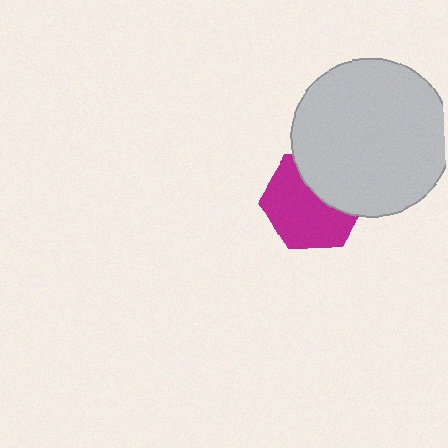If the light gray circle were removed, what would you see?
You would see the complete magenta hexagon.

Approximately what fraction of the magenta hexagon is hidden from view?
Roughly 37% of the magenta hexagon is hidden behind the light gray circle.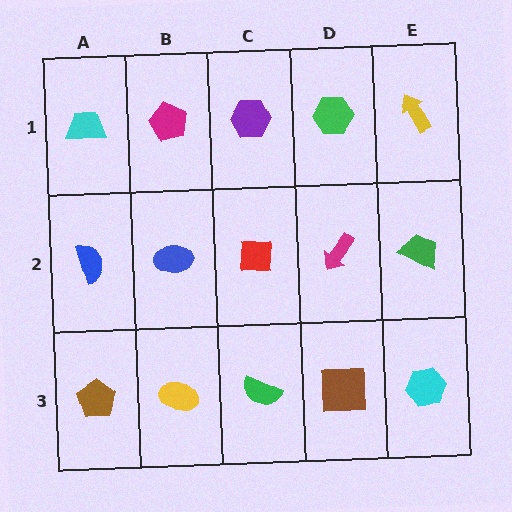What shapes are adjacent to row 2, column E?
A yellow arrow (row 1, column E), a cyan hexagon (row 3, column E), a magenta arrow (row 2, column D).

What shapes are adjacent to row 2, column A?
A cyan trapezoid (row 1, column A), a brown pentagon (row 3, column A), a blue ellipse (row 2, column B).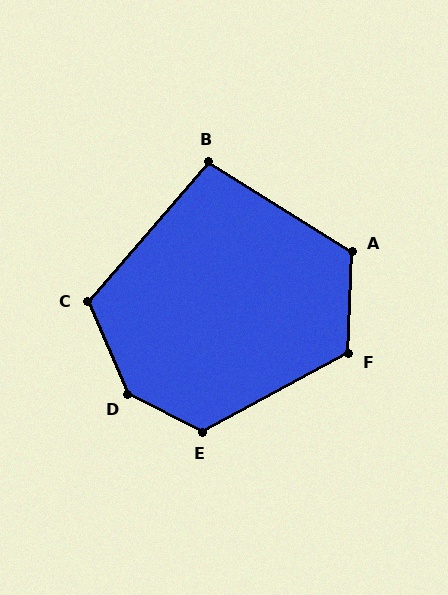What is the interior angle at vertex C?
Approximately 116 degrees (obtuse).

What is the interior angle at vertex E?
Approximately 125 degrees (obtuse).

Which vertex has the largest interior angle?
D, at approximately 140 degrees.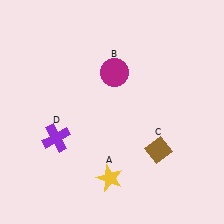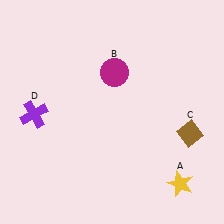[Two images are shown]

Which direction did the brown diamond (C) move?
The brown diamond (C) moved right.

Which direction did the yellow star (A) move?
The yellow star (A) moved right.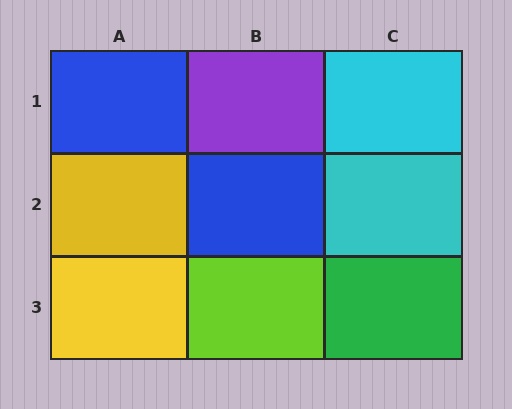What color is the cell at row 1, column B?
Purple.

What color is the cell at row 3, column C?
Green.